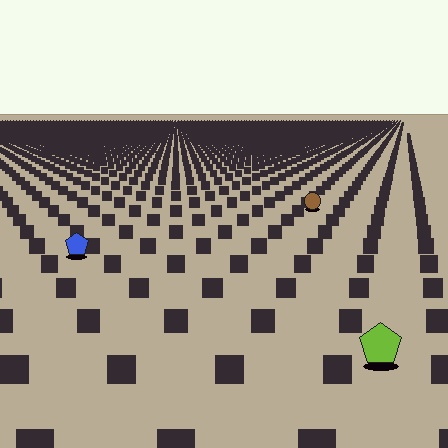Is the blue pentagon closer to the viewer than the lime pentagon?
No. The lime pentagon is closer — you can tell from the texture gradient: the ground texture is coarser near it.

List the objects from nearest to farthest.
From nearest to farthest: the lime pentagon, the blue pentagon, the brown circle.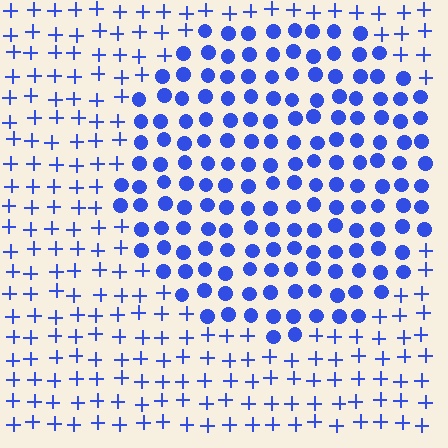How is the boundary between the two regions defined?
The boundary is defined by a change in element shape: circles inside vs. plus signs outside. All elements share the same color and spacing.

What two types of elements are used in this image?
The image uses circles inside the circle region and plus signs outside it.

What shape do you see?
I see a circle.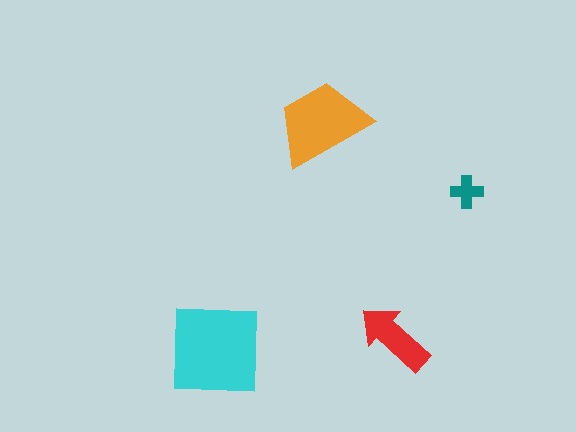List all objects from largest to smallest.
The cyan square, the orange trapezoid, the red arrow, the teal cross.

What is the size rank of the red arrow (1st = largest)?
3rd.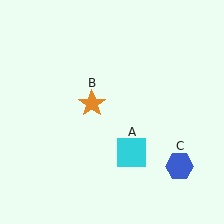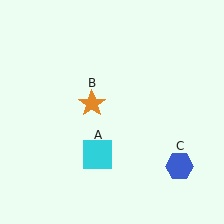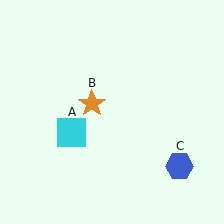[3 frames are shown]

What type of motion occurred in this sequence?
The cyan square (object A) rotated clockwise around the center of the scene.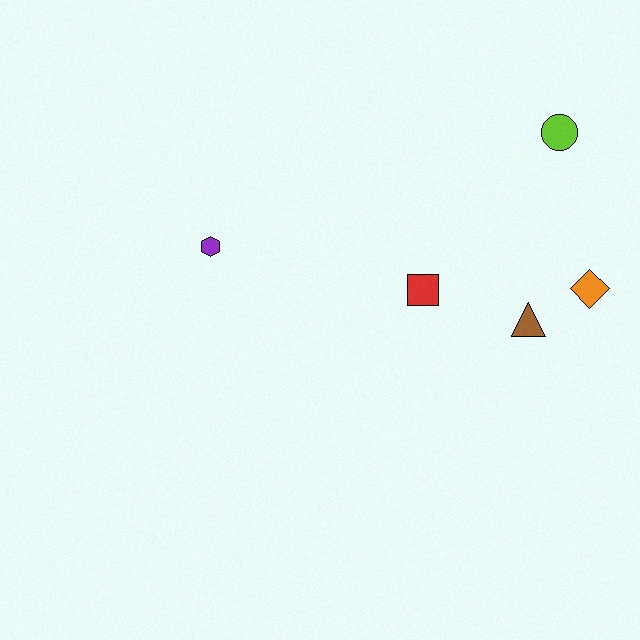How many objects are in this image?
There are 5 objects.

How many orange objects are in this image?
There is 1 orange object.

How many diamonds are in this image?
There is 1 diamond.